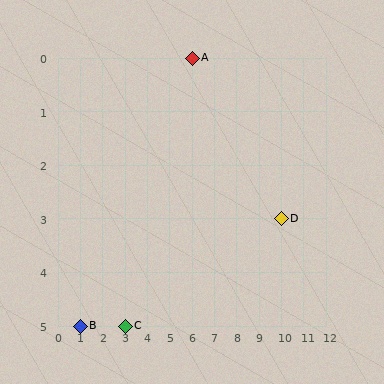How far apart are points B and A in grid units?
Points B and A are 5 columns and 5 rows apart (about 7.1 grid units diagonally).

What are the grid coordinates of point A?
Point A is at grid coordinates (6, 0).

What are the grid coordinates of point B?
Point B is at grid coordinates (1, 5).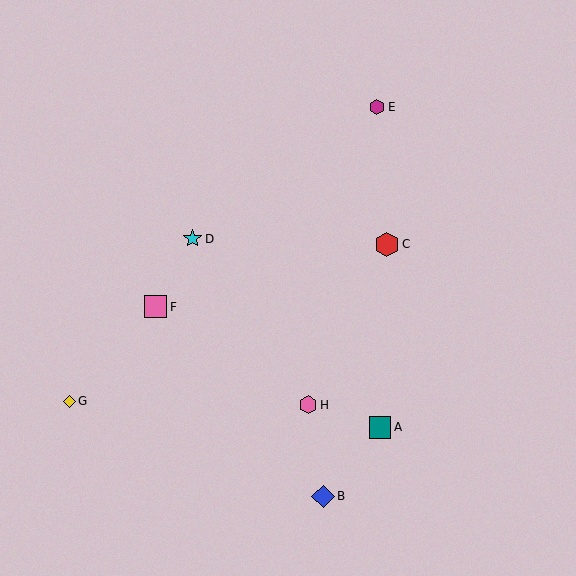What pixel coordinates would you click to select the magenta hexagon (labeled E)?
Click at (377, 107) to select the magenta hexagon E.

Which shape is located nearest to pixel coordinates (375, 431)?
The teal square (labeled A) at (380, 427) is nearest to that location.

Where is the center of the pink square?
The center of the pink square is at (156, 307).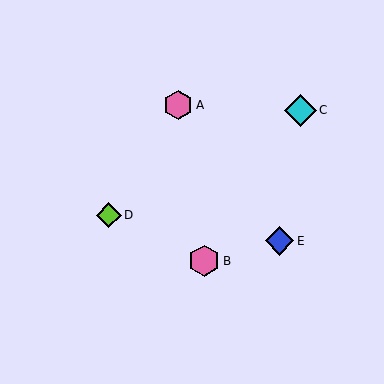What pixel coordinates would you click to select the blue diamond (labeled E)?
Click at (279, 241) to select the blue diamond E.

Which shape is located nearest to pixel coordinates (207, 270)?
The pink hexagon (labeled B) at (204, 261) is nearest to that location.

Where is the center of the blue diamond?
The center of the blue diamond is at (279, 241).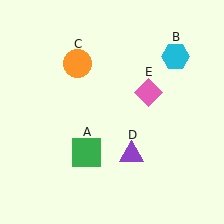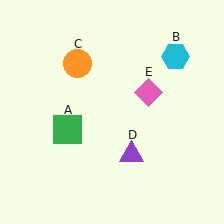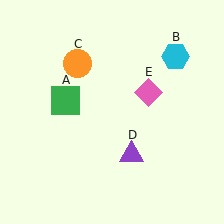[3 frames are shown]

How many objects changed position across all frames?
1 object changed position: green square (object A).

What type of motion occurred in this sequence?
The green square (object A) rotated clockwise around the center of the scene.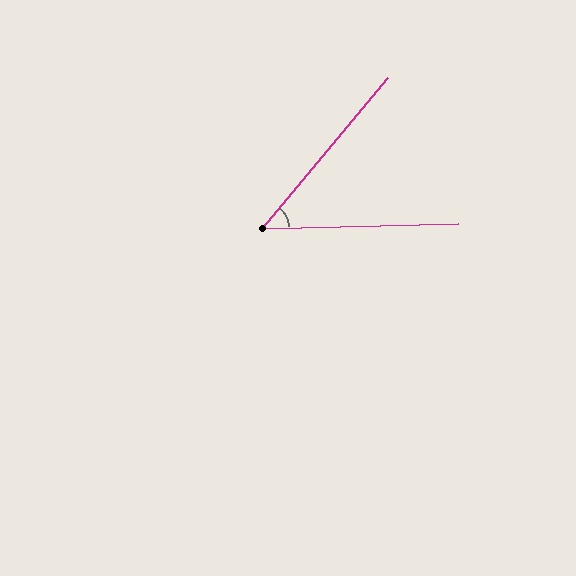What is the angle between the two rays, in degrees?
Approximately 49 degrees.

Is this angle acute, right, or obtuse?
It is acute.